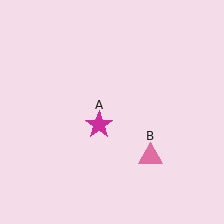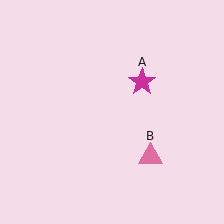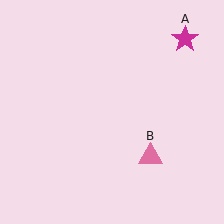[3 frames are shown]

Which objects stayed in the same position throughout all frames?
Pink triangle (object B) remained stationary.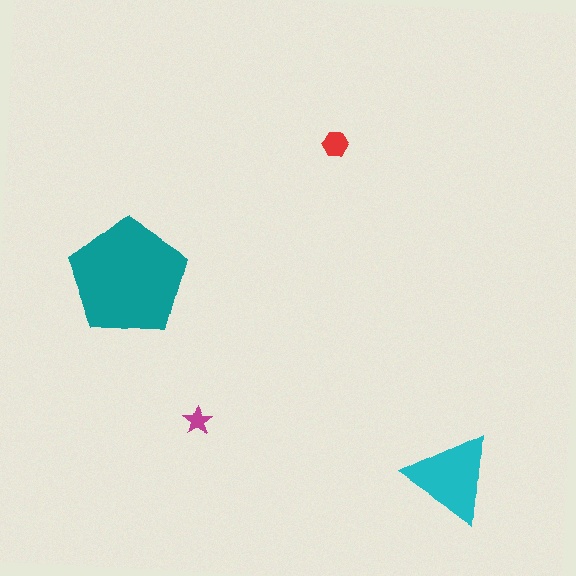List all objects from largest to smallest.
The teal pentagon, the cyan triangle, the red hexagon, the magenta star.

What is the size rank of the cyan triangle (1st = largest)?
2nd.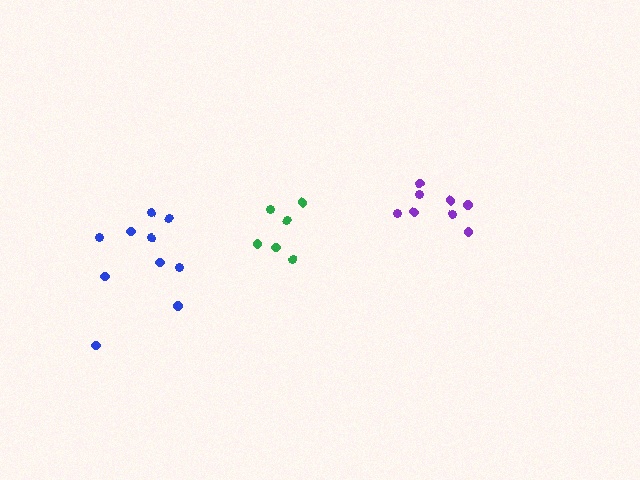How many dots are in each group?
Group 1: 8 dots, Group 2: 10 dots, Group 3: 6 dots (24 total).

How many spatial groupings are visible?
There are 3 spatial groupings.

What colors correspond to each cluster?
The clusters are colored: purple, blue, green.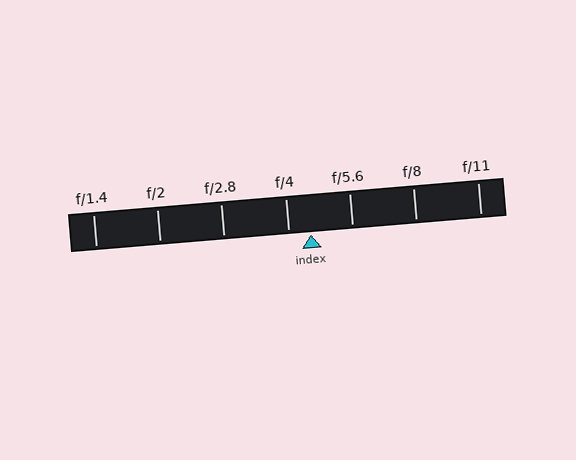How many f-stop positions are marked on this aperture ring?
There are 7 f-stop positions marked.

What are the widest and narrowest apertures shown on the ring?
The widest aperture shown is f/1.4 and the narrowest is f/11.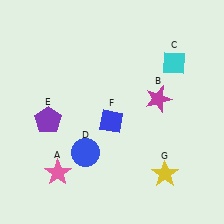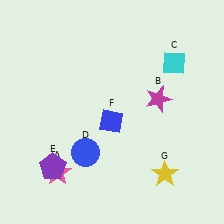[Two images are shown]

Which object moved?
The purple pentagon (E) moved down.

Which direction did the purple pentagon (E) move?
The purple pentagon (E) moved down.